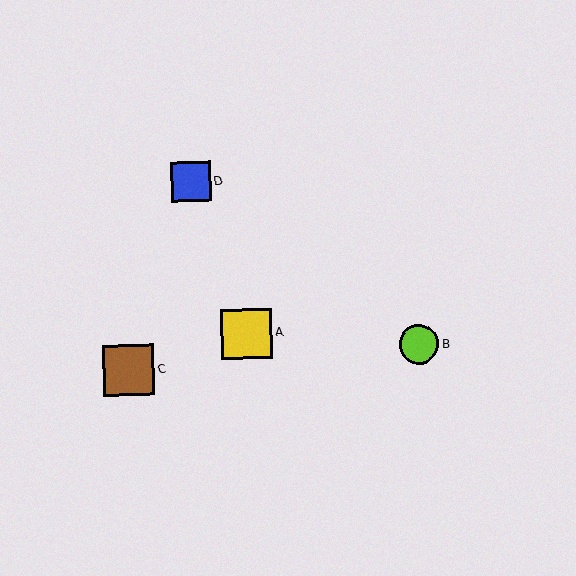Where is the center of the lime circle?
The center of the lime circle is at (419, 344).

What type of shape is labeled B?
Shape B is a lime circle.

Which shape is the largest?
The brown square (labeled C) is the largest.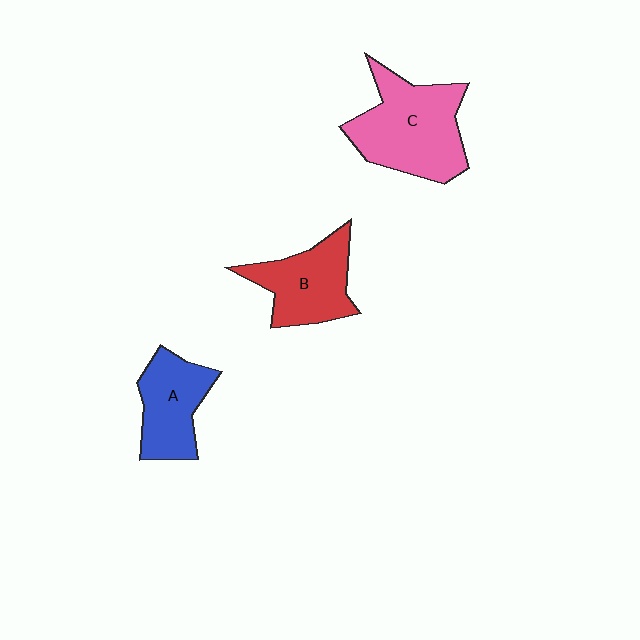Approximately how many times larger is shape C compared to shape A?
Approximately 1.5 times.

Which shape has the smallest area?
Shape A (blue).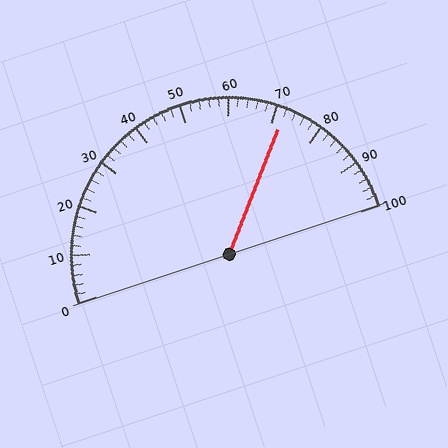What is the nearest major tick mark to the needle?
The nearest major tick mark is 70.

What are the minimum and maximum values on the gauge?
The gauge ranges from 0 to 100.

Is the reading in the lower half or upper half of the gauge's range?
The reading is in the upper half of the range (0 to 100).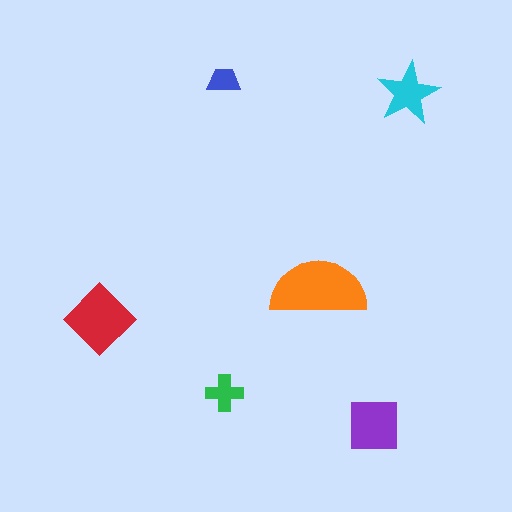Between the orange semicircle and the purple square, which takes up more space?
The orange semicircle.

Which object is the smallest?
The blue trapezoid.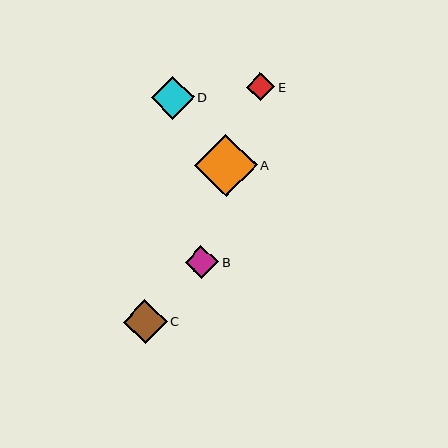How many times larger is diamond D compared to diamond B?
Diamond D is approximately 1.3 times the size of diamond B.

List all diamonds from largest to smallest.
From largest to smallest: A, C, D, B, E.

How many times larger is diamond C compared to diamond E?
Diamond C is approximately 1.6 times the size of diamond E.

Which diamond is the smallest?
Diamond E is the smallest with a size of approximately 28 pixels.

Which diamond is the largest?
Diamond A is the largest with a size of approximately 63 pixels.